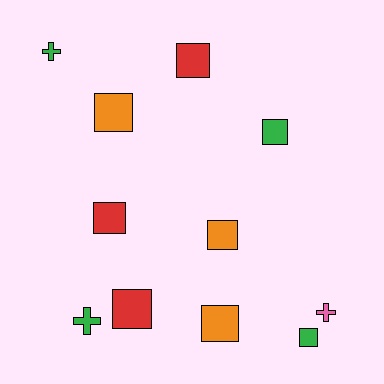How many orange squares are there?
There are 3 orange squares.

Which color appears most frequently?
Green, with 4 objects.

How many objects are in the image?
There are 11 objects.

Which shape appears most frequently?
Square, with 8 objects.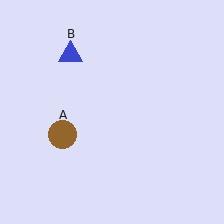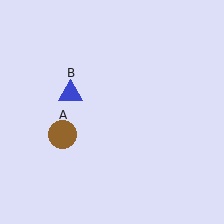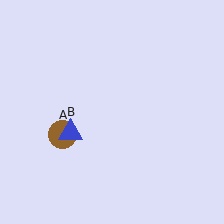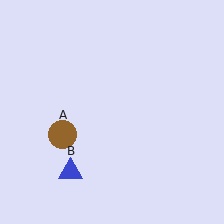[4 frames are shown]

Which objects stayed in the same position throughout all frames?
Brown circle (object A) remained stationary.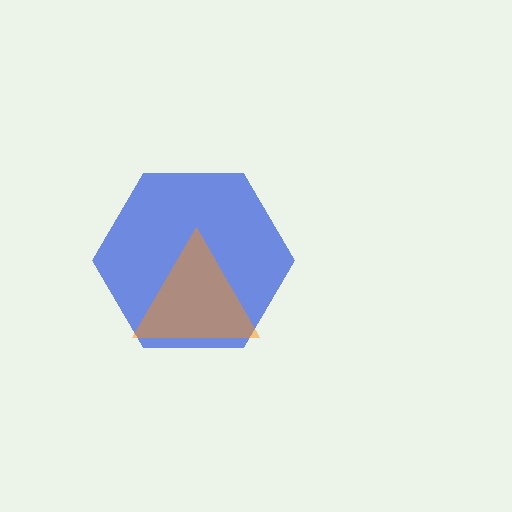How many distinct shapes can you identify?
There are 2 distinct shapes: a blue hexagon, an orange triangle.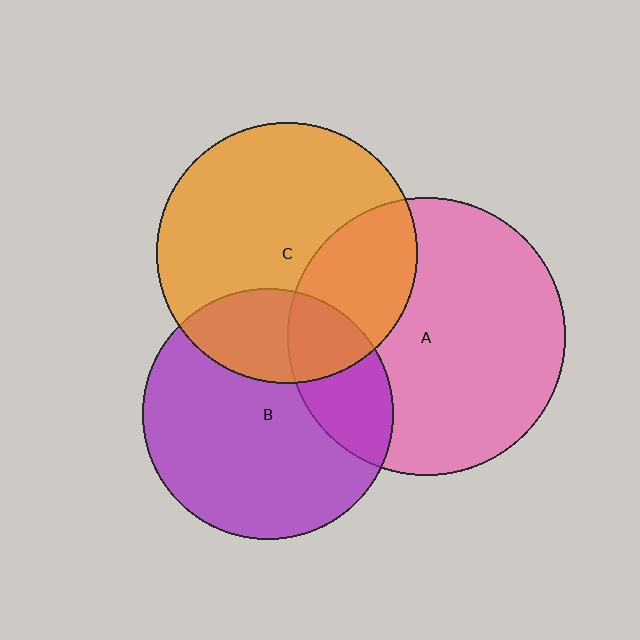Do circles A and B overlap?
Yes.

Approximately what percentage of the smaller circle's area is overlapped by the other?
Approximately 25%.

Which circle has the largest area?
Circle A (pink).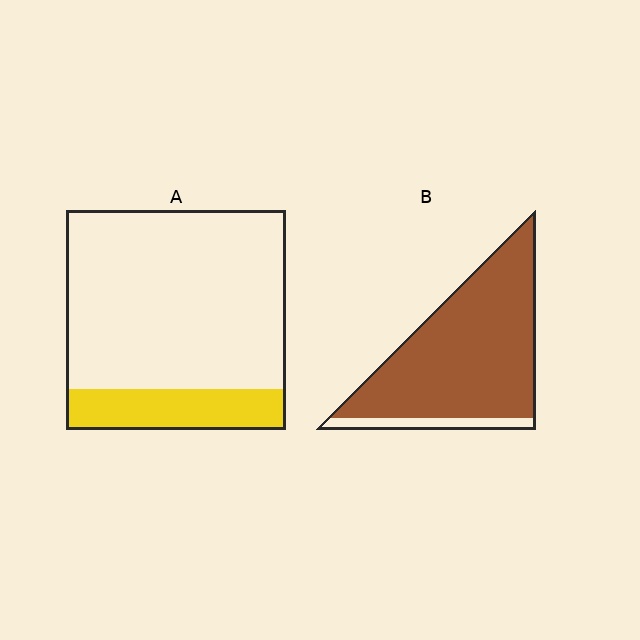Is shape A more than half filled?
No.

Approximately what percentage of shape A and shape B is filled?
A is approximately 20% and B is approximately 90%.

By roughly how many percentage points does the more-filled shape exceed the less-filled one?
By roughly 70 percentage points (B over A).